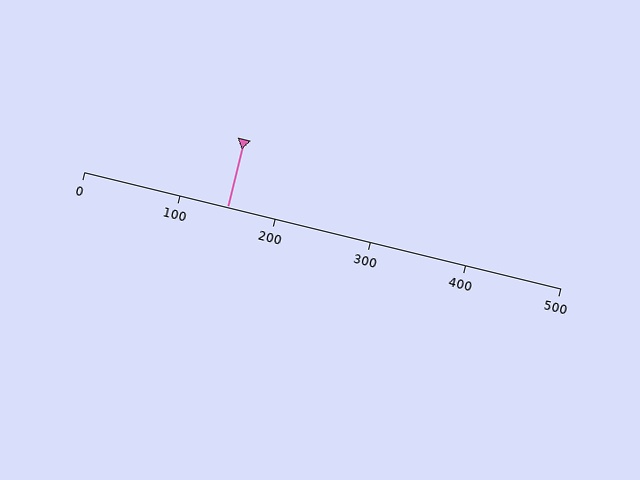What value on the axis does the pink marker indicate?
The marker indicates approximately 150.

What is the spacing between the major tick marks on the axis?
The major ticks are spaced 100 apart.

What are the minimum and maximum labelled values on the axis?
The axis runs from 0 to 500.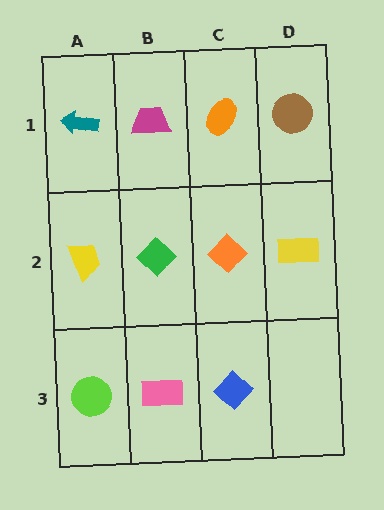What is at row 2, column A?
A yellow trapezoid.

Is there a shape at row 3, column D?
No, that cell is empty.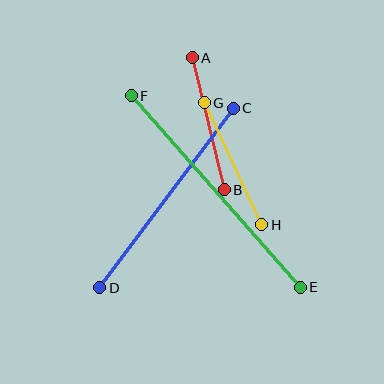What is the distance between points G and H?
The distance is approximately 135 pixels.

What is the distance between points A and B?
The distance is approximately 136 pixels.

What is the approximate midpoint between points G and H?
The midpoint is at approximately (233, 164) pixels.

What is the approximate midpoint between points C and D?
The midpoint is at approximately (166, 198) pixels.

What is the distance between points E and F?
The distance is approximately 255 pixels.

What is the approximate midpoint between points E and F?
The midpoint is at approximately (216, 191) pixels.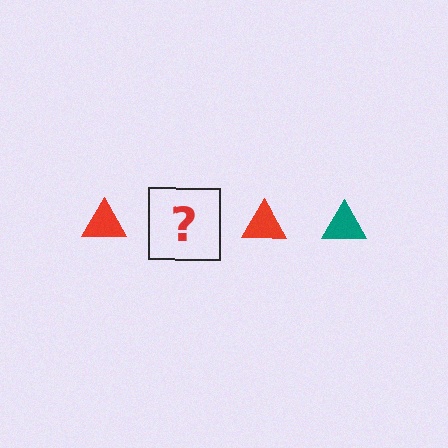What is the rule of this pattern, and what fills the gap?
The rule is that the pattern cycles through red, teal triangles. The gap should be filled with a teal triangle.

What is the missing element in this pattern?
The missing element is a teal triangle.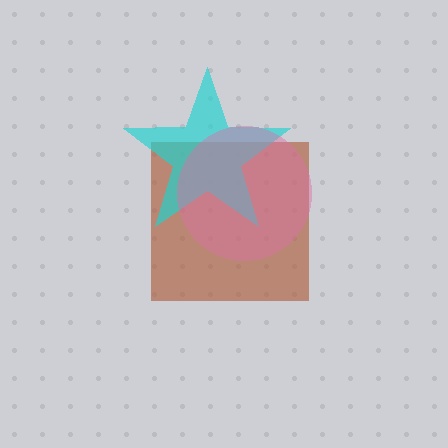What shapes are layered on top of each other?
The layered shapes are: a brown square, a cyan star, a pink circle.